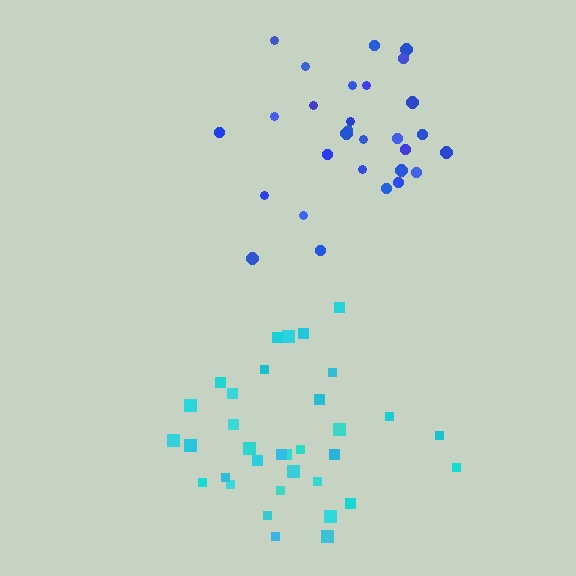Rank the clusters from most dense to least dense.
cyan, blue.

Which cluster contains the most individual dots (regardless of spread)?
Cyan (34).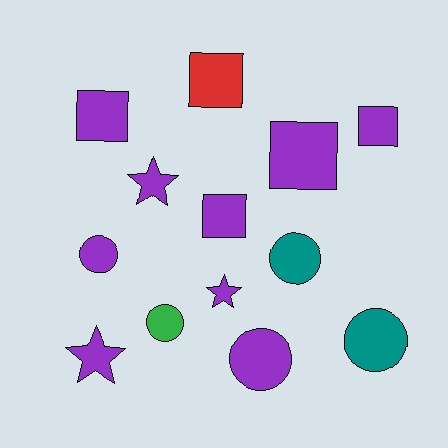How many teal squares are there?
There are no teal squares.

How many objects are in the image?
There are 13 objects.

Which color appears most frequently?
Purple, with 9 objects.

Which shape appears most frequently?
Circle, with 5 objects.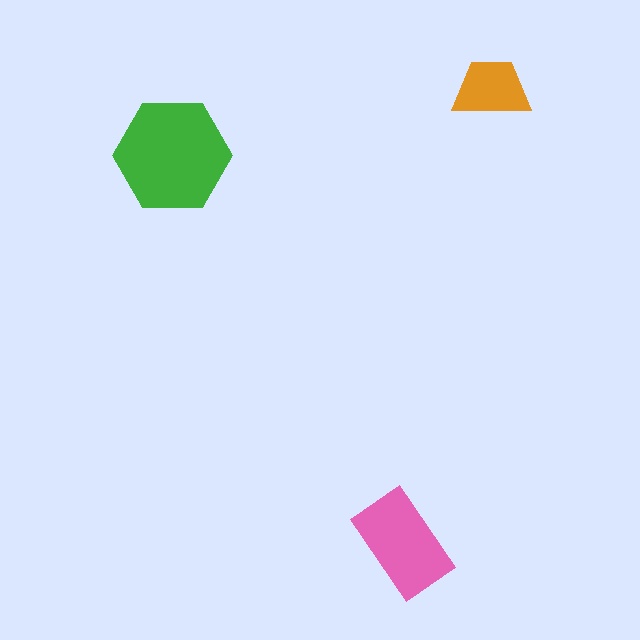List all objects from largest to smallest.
The green hexagon, the pink rectangle, the orange trapezoid.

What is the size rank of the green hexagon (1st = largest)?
1st.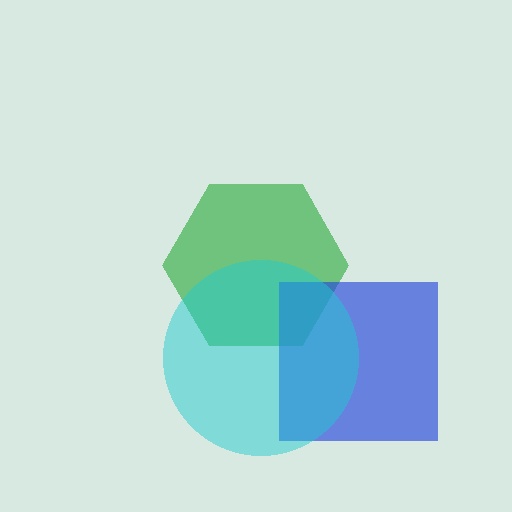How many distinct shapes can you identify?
There are 3 distinct shapes: a green hexagon, a blue square, a cyan circle.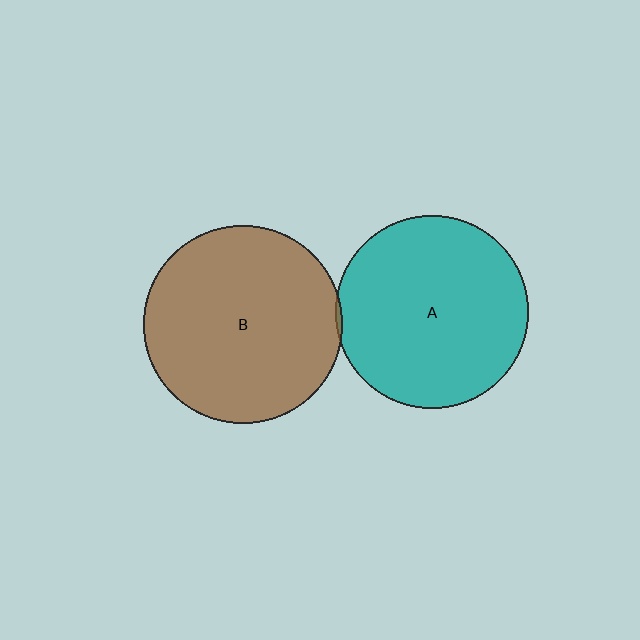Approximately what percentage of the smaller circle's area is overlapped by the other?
Approximately 5%.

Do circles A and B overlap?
Yes.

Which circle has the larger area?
Circle B (brown).